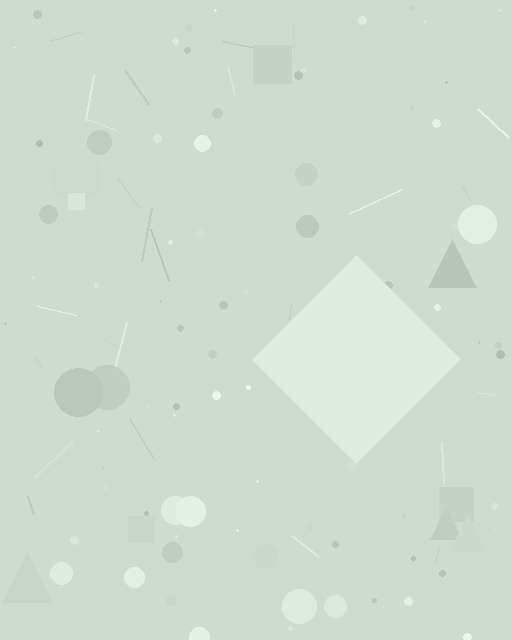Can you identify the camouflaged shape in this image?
The camouflaged shape is a diamond.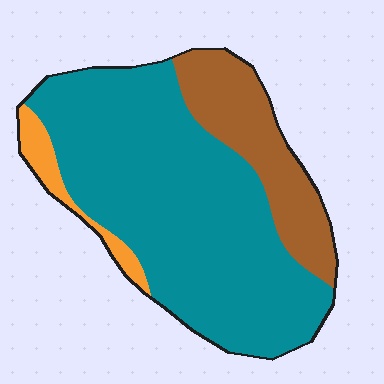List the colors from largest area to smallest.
From largest to smallest: teal, brown, orange.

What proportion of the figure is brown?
Brown takes up less than a quarter of the figure.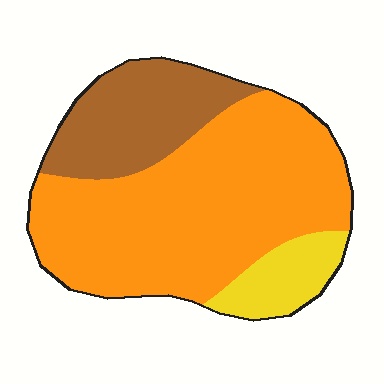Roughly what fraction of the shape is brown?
Brown takes up about one quarter (1/4) of the shape.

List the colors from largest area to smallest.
From largest to smallest: orange, brown, yellow.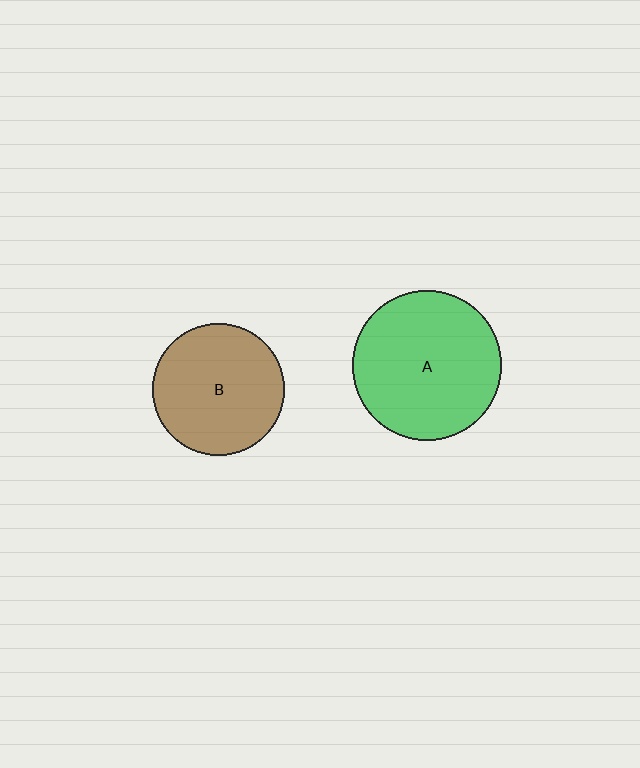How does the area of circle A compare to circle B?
Approximately 1.3 times.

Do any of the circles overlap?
No, none of the circles overlap.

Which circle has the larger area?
Circle A (green).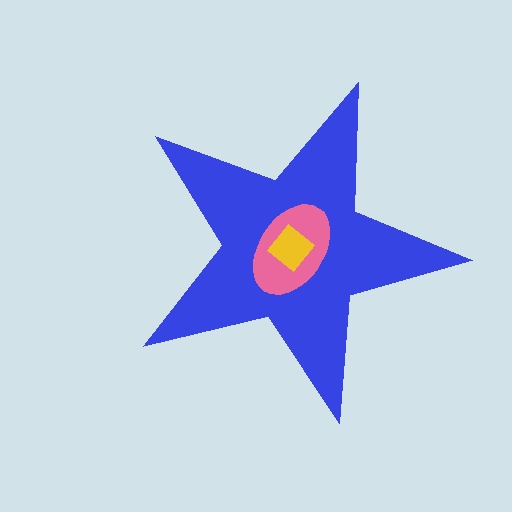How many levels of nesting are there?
3.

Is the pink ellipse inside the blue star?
Yes.